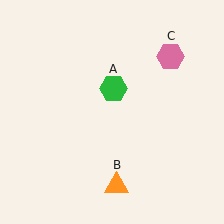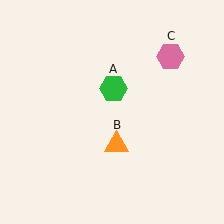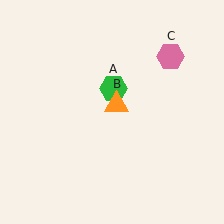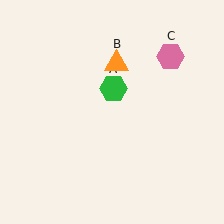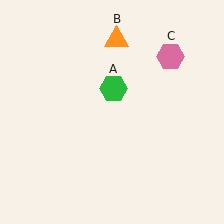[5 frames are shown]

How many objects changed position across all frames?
1 object changed position: orange triangle (object B).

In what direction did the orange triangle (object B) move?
The orange triangle (object B) moved up.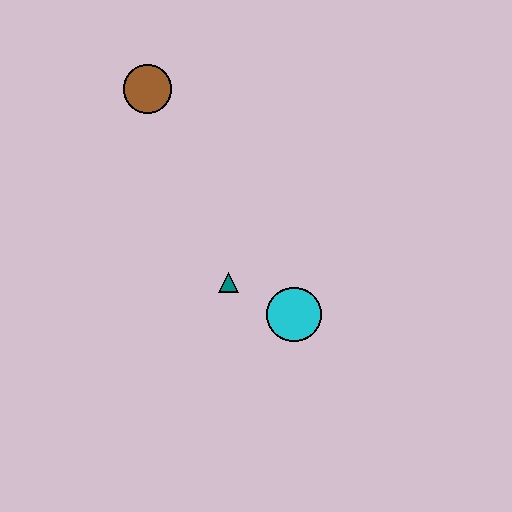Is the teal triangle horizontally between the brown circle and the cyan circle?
Yes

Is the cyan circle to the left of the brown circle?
No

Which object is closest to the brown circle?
The teal triangle is closest to the brown circle.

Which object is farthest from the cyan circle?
The brown circle is farthest from the cyan circle.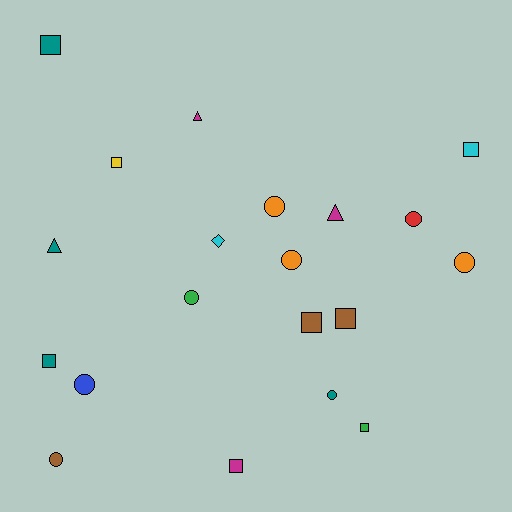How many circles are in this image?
There are 8 circles.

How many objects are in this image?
There are 20 objects.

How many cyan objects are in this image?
There are 2 cyan objects.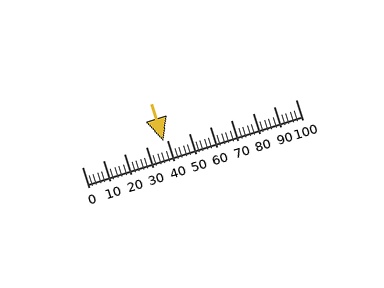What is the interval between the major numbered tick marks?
The major tick marks are spaced 10 units apart.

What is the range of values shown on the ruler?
The ruler shows values from 0 to 100.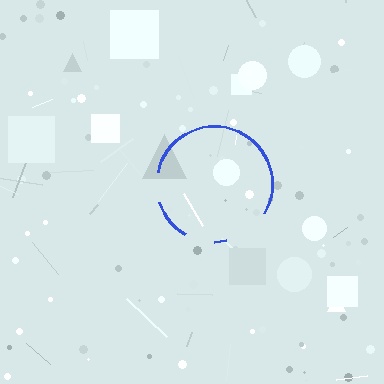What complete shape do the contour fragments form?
The contour fragments form a circle.